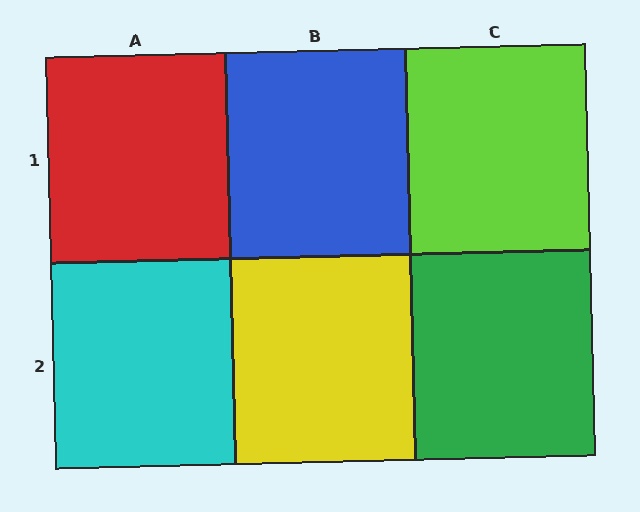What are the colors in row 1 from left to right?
Red, blue, lime.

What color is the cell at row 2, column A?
Cyan.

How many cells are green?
1 cell is green.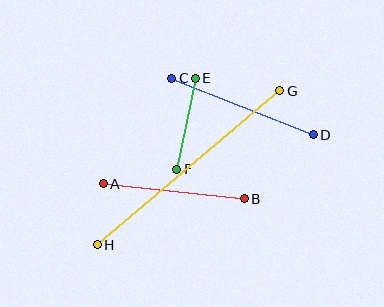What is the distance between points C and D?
The distance is approximately 152 pixels.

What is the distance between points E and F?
The distance is approximately 93 pixels.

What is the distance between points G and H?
The distance is approximately 239 pixels.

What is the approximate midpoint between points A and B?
The midpoint is at approximately (174, 191) pixels.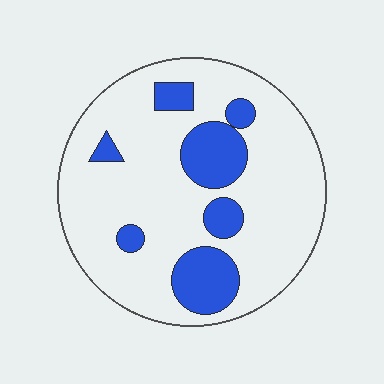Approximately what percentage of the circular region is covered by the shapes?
Approximately 20%.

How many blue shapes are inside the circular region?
7.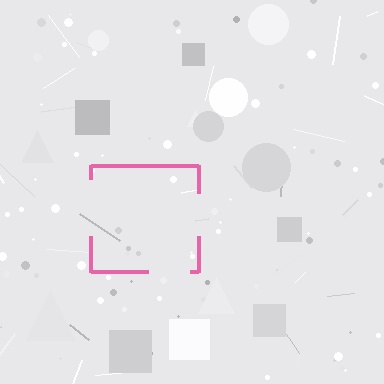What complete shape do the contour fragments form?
The contour fragments form a square.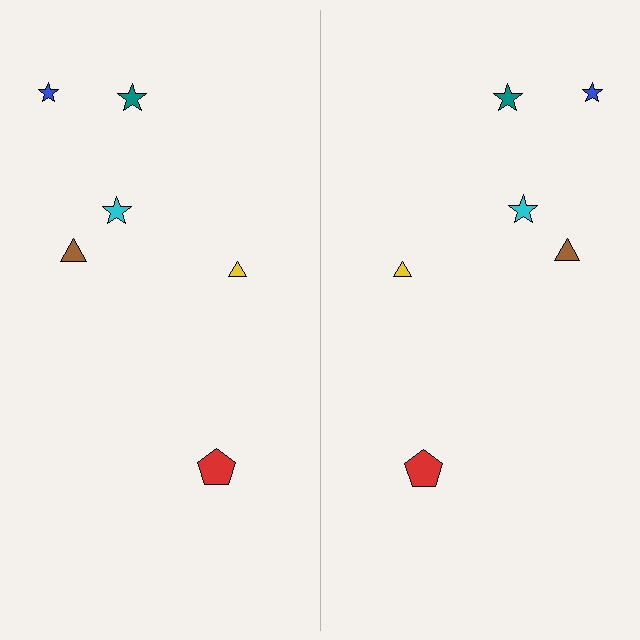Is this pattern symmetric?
Yes, this pattern has bilateral (reflection) symmetry.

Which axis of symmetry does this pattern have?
The pattern has a vertical axis of symmetry running through the center of the image.